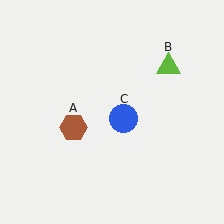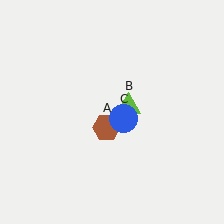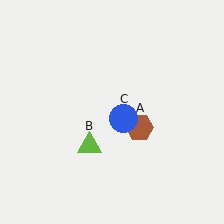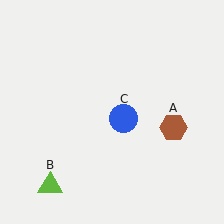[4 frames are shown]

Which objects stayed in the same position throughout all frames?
Blue circle (object C) remained stationary.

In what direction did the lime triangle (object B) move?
The lime triangle (object B) moved down and to the left.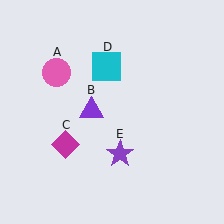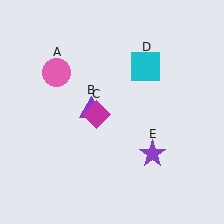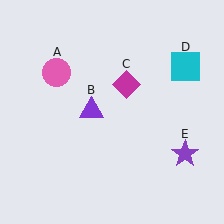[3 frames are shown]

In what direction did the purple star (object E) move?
The purple star (object E) moved right.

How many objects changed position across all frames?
3 objects changed position: magenta diamond (object C), cyan square (object D), purple star (object E).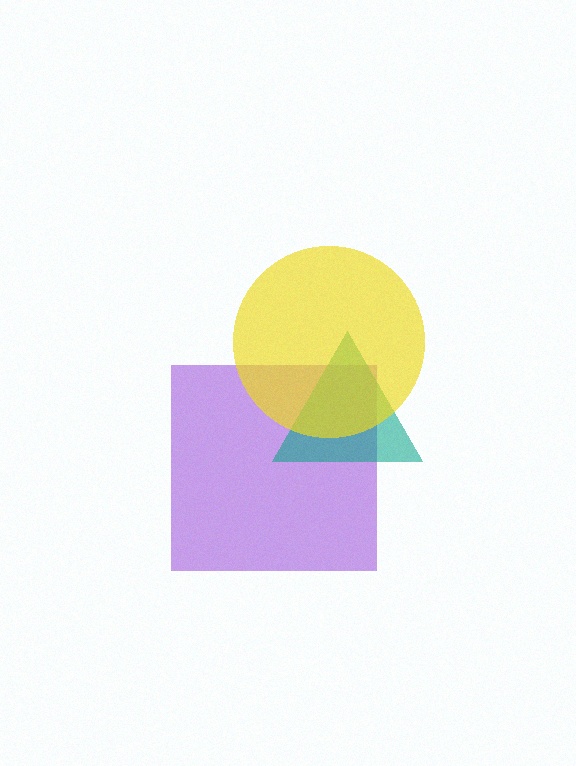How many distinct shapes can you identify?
There are 3 distinct shapes: a purple square, a teal triangle, a yellow circle.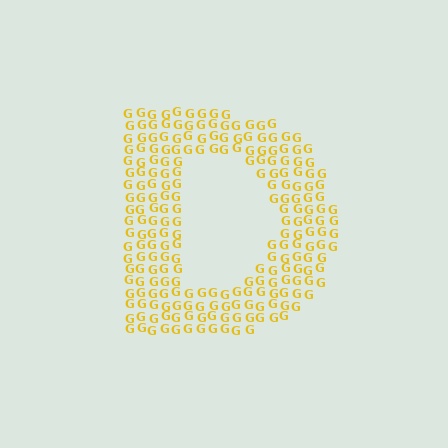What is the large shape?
The large shape is the letter D.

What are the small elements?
The small elements are letter G's.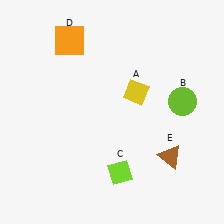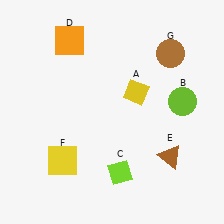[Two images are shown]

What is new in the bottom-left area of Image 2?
A yellow square (F) was added in the bottom-left area of Image 2.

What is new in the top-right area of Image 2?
A brown circle (G) was added in the top-right area of Image 2.